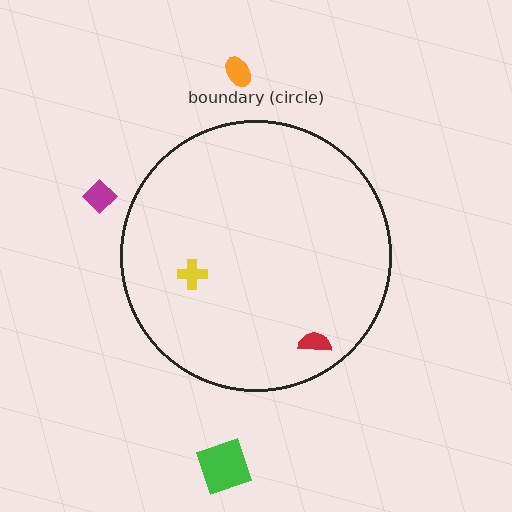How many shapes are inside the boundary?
2 inside, 3 outside.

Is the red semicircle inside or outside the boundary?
Inside.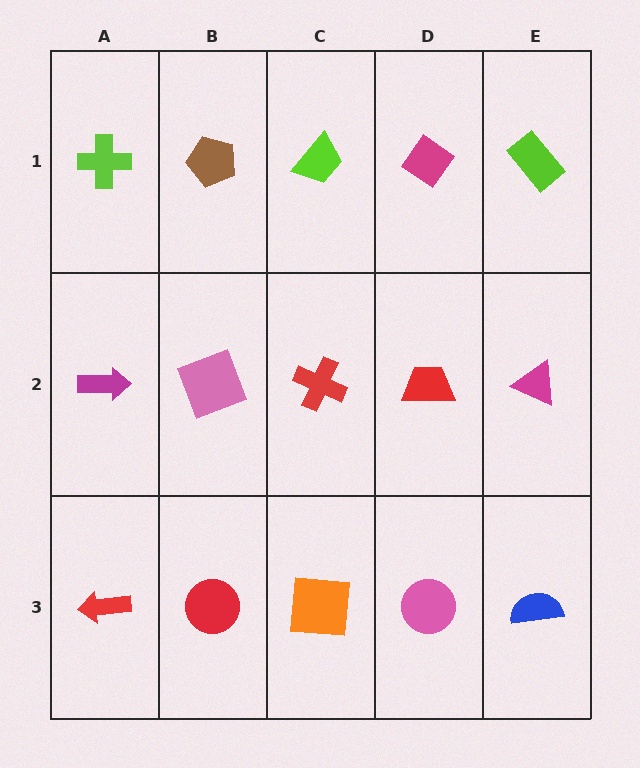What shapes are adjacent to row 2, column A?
A lime cross (row 1, column A), a red arrow (row 3, column A), a pink square (row 2, column B).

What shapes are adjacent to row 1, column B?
A pink square (row 2, column B), a lime cross (row 1, column A), a lime trapezoid (row 1, column C).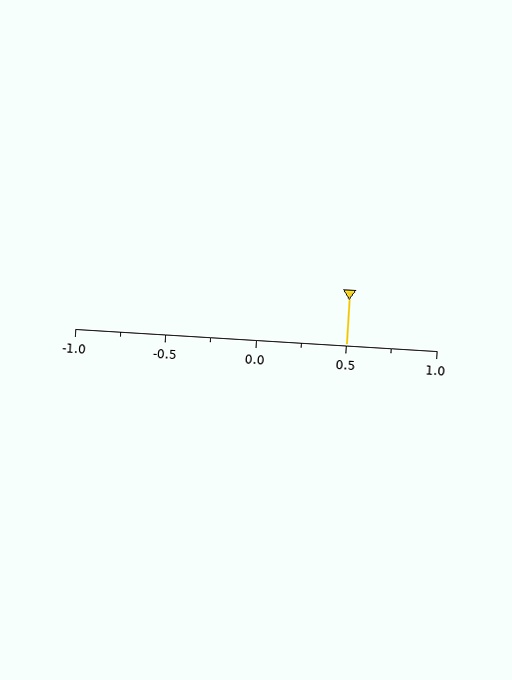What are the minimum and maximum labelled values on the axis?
The axis runs from -1.0 to 1.0.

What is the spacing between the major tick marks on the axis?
The major ticks are spaced 0.5 apart.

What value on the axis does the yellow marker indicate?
The marker indicates approximately 0.5.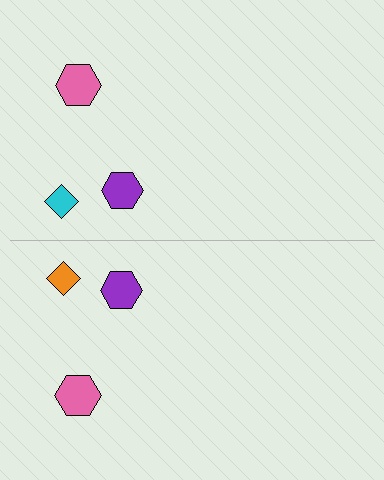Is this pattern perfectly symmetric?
No, the pattern is not perfectly symmetric. The orange diamond on the bottom side breaks the symmetry — its mirror counterpart is cyan.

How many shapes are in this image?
There are 6 shapes in this image.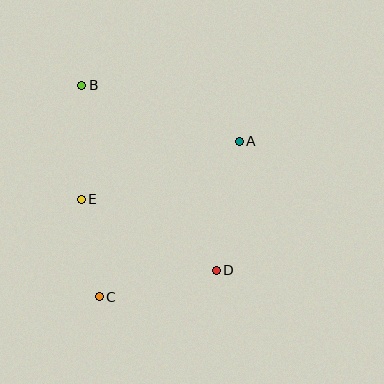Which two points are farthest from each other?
Points B and D are farthest from each other.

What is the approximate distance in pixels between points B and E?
The distance between B and E is approximately 114 pixels.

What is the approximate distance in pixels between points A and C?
The distance between A and C is approximately 209 pixels.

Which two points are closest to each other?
Points C and E are closest to each other.